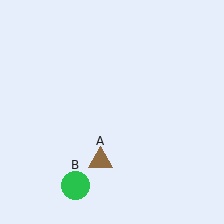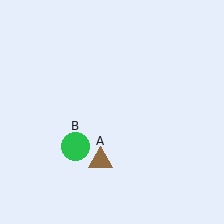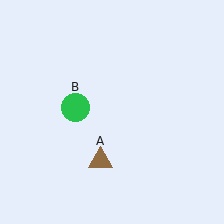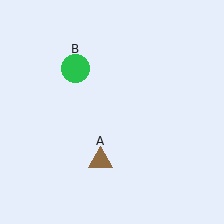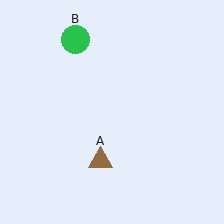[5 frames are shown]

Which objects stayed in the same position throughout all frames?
Brown triangle (object A) remained stationary.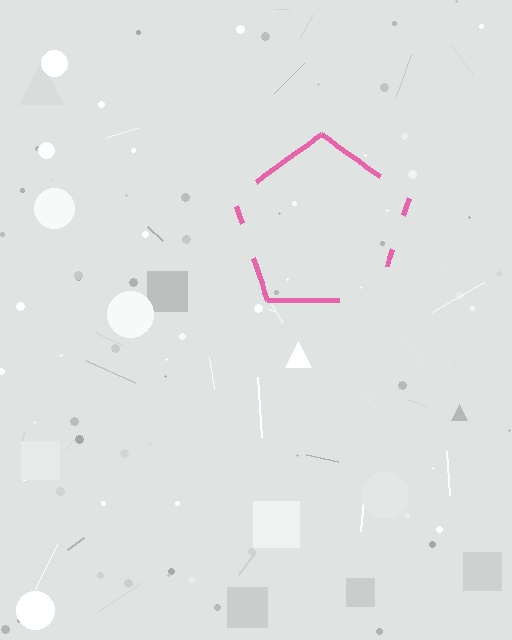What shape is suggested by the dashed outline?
The dashed outline suggests a pentagon.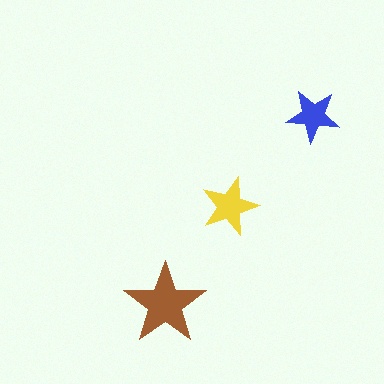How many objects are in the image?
There are 3 objects in the image.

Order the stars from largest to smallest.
the brown one, the yellow one, the blue one.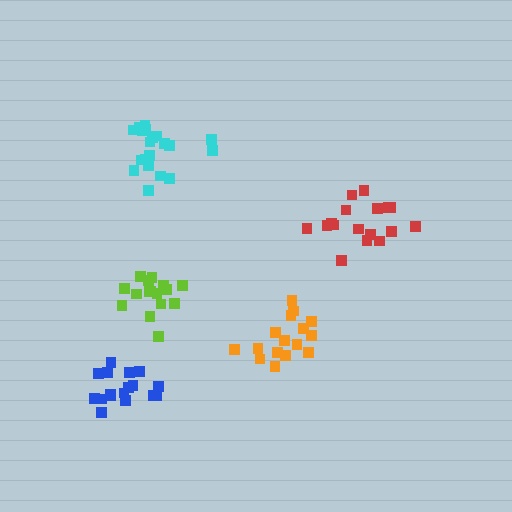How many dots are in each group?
Group 1: 16 dots, Group 2: 17 dots, Group 3: 16 dots, Group 4: 20 dots, Group 5: 17 dots (86 total).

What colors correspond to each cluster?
The clusters are colored: lime, red, orange, cyan, blue.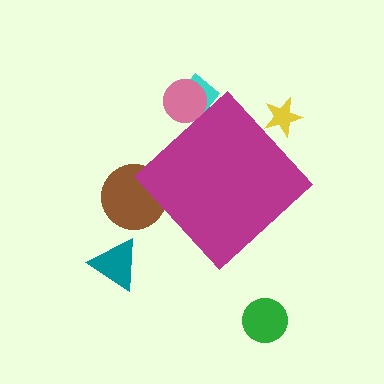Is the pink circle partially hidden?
Yes, the pink circle is partially hidden behind the magenta diamond.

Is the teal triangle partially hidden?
No, the teal triangle is fully visible.